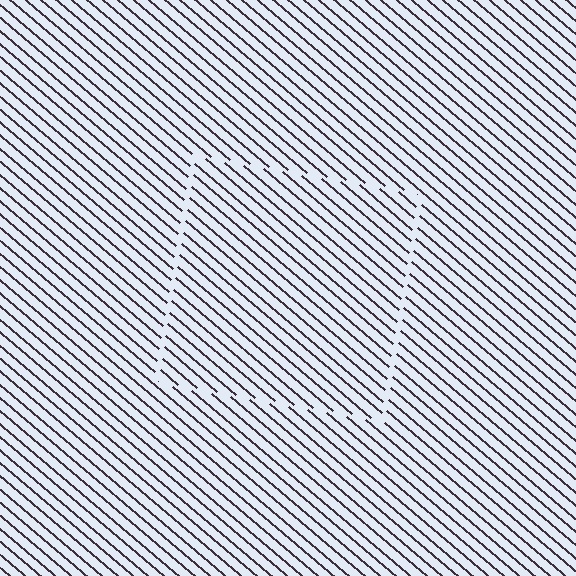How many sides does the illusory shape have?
4 sides — the line-ends trace a square.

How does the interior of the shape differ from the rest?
The interior of the shape contains the same grating, shifted by half a period — the contour is defined by the phase discontinuity where line-ends from the inner and outer gratings abut.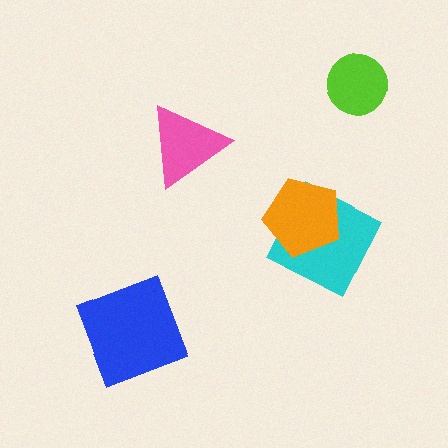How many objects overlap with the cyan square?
1 object overlaps with the cyan square.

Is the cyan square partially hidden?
Yes, it is partially covered by another shape.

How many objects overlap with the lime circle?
0 objects overlap with the lime circle.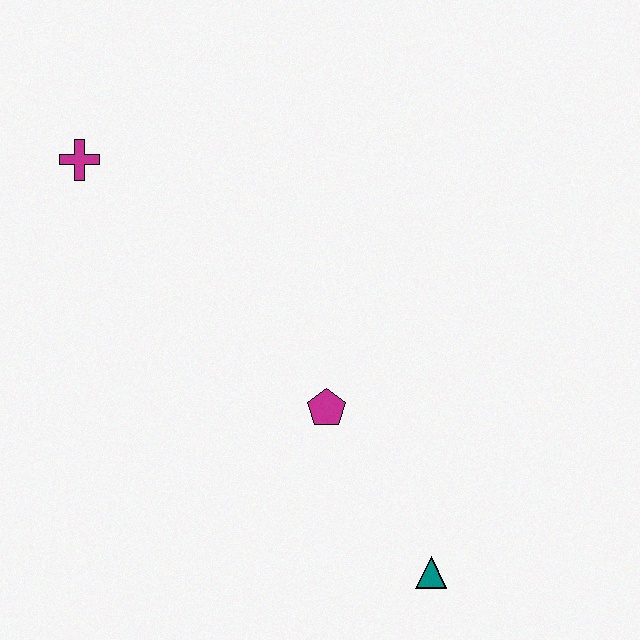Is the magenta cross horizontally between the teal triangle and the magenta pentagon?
No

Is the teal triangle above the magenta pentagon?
No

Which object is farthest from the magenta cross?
The teal triangle is farthest from the magenta cross.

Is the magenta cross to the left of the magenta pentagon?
Yes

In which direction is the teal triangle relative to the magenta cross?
The teal triangle is below the magenta cross.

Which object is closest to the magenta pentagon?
The teal triangle is closest to the magenta pentagon.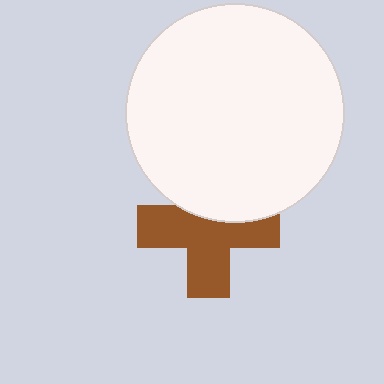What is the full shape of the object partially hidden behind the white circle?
The partially hidden object is a brown cross.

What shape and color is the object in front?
The object in front is a white circle.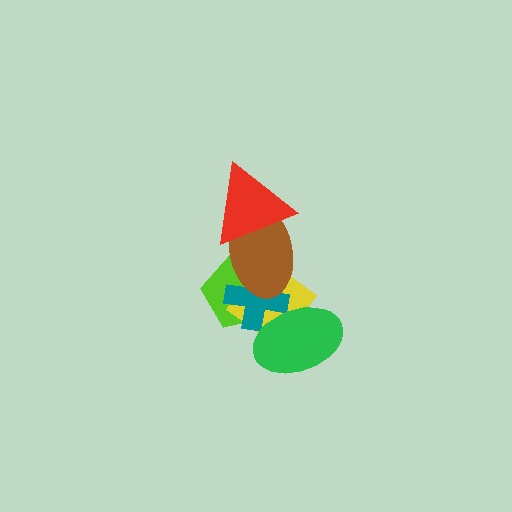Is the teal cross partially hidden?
Yes, it is partially covered by another shape.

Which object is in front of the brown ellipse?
The red triangle is in front of the brown ellipse.